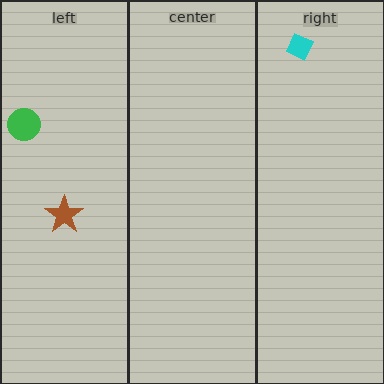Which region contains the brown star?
The left region.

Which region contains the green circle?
The left region.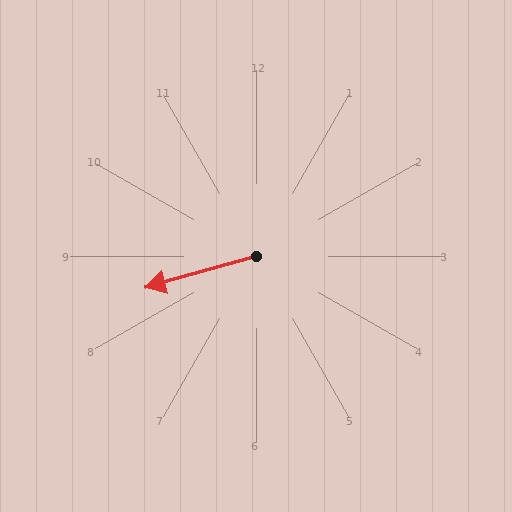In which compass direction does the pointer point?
West.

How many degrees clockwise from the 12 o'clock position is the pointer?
Approximately 254 degrees.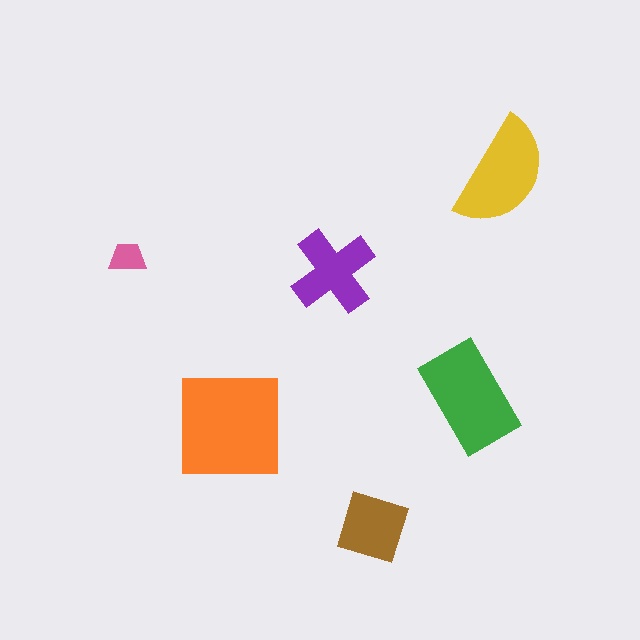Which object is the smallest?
The pink trapezoid.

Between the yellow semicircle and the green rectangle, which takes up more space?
The green rectangle.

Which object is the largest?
The orange square.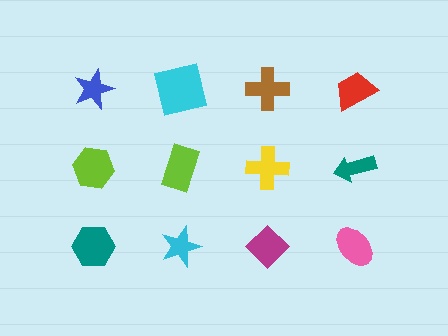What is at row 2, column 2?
A lime rectangle.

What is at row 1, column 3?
A brown cross.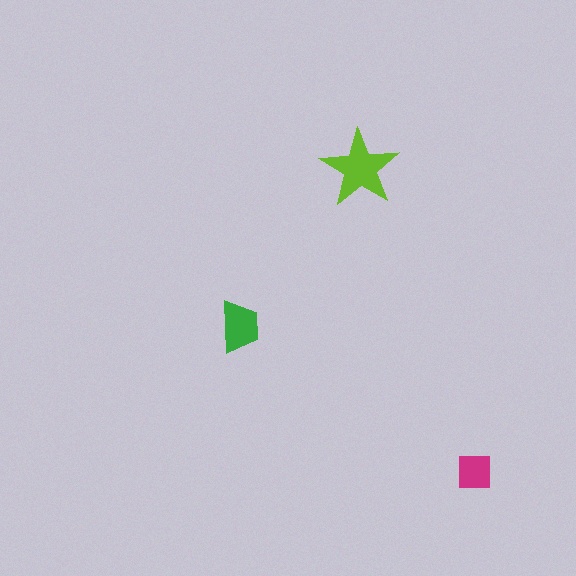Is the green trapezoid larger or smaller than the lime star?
Smaller.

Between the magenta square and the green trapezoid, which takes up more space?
The green trapezoid.